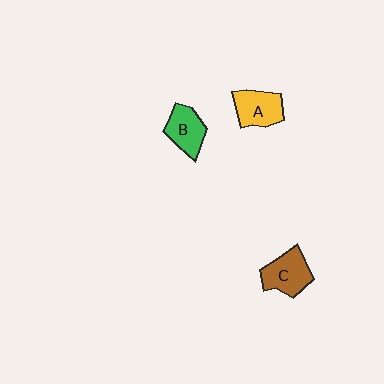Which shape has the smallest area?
Shape B (green).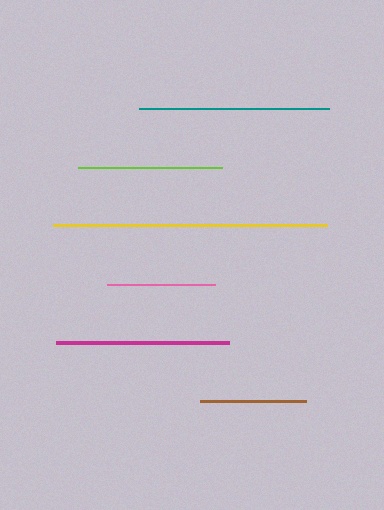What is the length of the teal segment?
The teal segment is approximately 190 pixels long.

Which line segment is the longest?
The yellow line is the longest at approximately 274 pixels.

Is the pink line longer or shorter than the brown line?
The pink line is longer than the brown line.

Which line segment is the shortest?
The brown line is the shortest at approximately 106 pixels.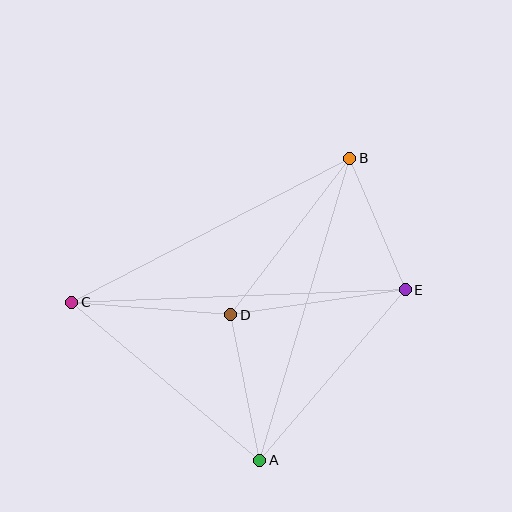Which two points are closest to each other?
Points B and E are closest to each other.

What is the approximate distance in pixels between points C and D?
The distance between C and D is approximately 160 pixels.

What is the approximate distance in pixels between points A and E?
The distance between A and E is approximately 224 pixels.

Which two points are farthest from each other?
Points C and E are farthest from each other.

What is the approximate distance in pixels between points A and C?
The distance between A and C is approximately 245 pixels.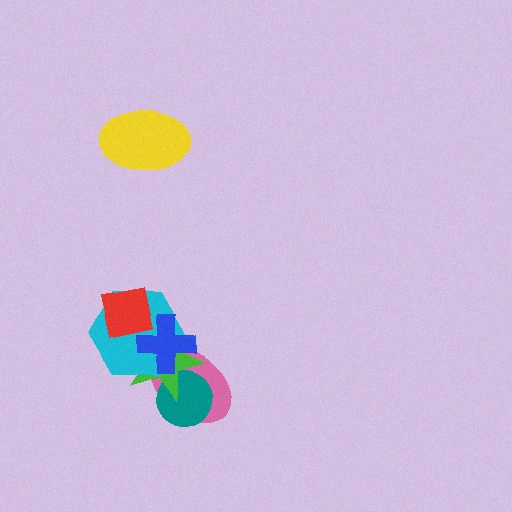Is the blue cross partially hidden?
Yes, it is partially covered by another shape.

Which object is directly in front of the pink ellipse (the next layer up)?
The teal circle is directly in front of the pink ellipse.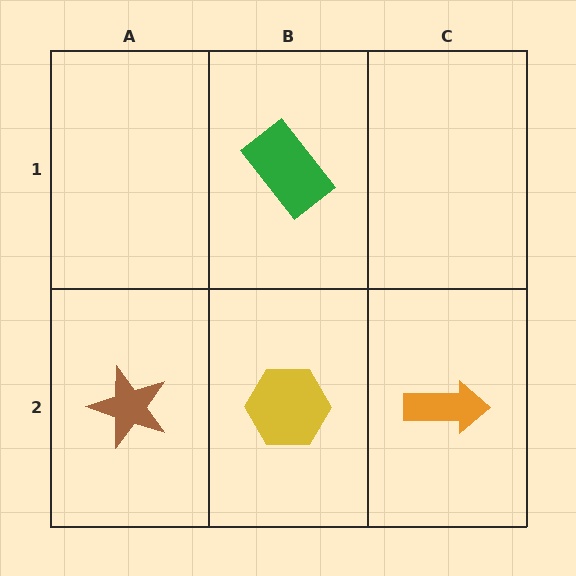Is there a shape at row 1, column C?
No, that cell is empty.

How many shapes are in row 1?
1 shape.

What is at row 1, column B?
A green rectangle.